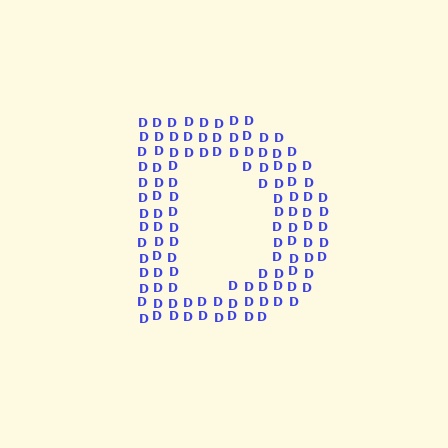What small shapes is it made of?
It is made of small letter D's.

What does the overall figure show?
The overall figure shows the letter D.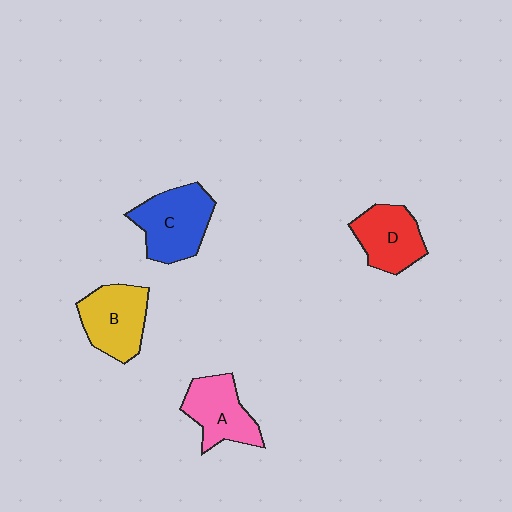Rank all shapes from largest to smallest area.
From largest to smallest: C (blue), B (yellow), A (pink), D (red).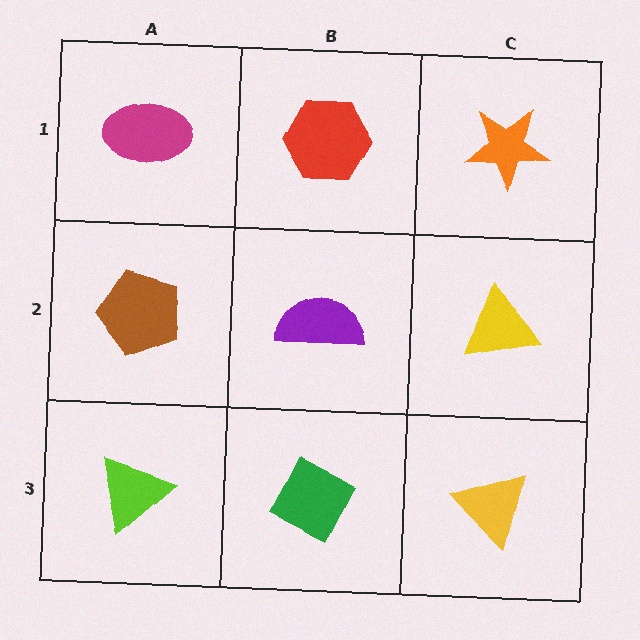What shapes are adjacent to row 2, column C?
An orange star (row 1, column C), a yellow triangle (row 3, column C), a purple semicircle (row 2, column B).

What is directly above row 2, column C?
An orange star.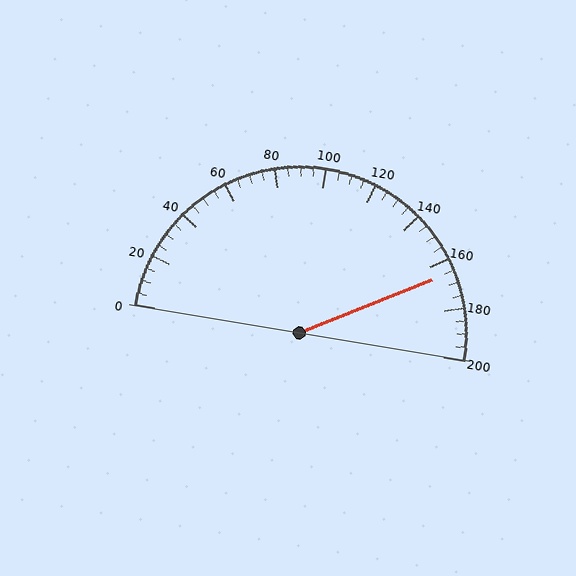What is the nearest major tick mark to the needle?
The nearest major tick mark is 160.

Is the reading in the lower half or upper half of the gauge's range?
The reading is in the upper half of the range (0 to 200).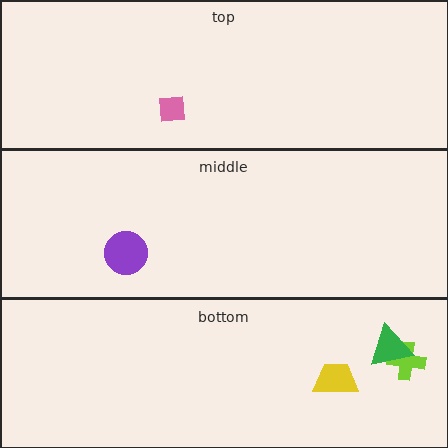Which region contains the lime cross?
The bottom region.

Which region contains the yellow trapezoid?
The bottom region.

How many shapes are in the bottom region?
3.